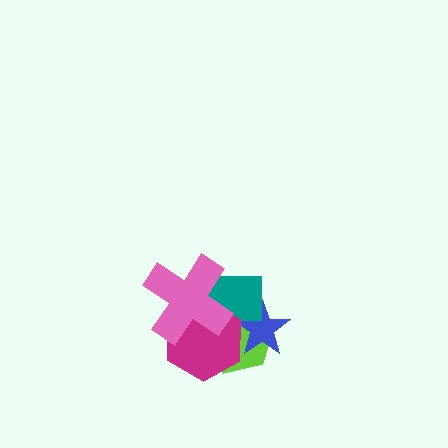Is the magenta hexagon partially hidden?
Yes, it is partially covered by another shape.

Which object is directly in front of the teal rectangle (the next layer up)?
The magenta hexagon is directly in front of the teal rectangle.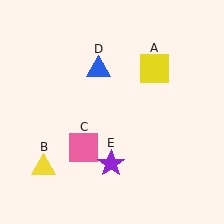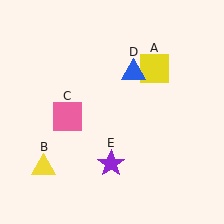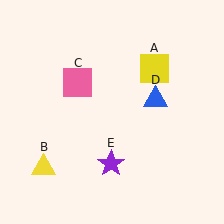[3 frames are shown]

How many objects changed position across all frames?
2 objects changed position: pink square (object C), blue triangle (object D).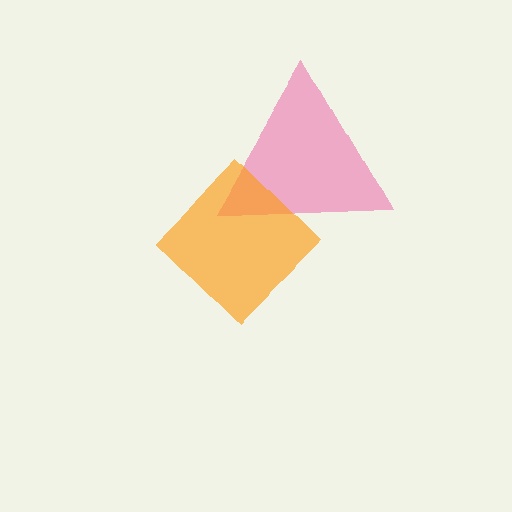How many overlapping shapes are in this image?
There are 2 overlapping shapes in the image.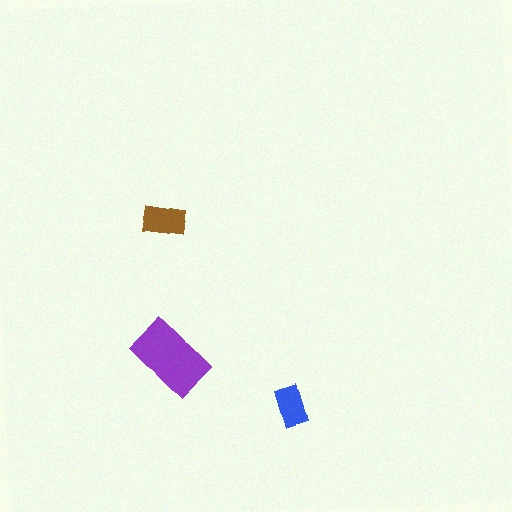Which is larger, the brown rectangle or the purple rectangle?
The purple one.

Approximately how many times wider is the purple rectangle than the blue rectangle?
About 2 times wider.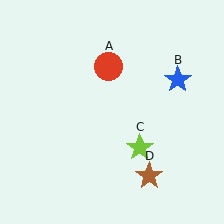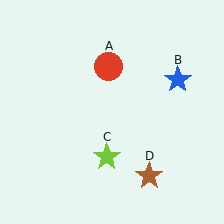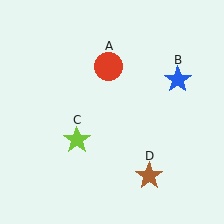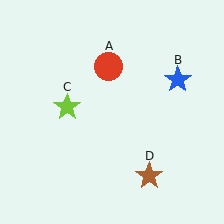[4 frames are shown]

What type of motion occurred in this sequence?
The lime star (object C) rotated clockwise around the center of the scene.